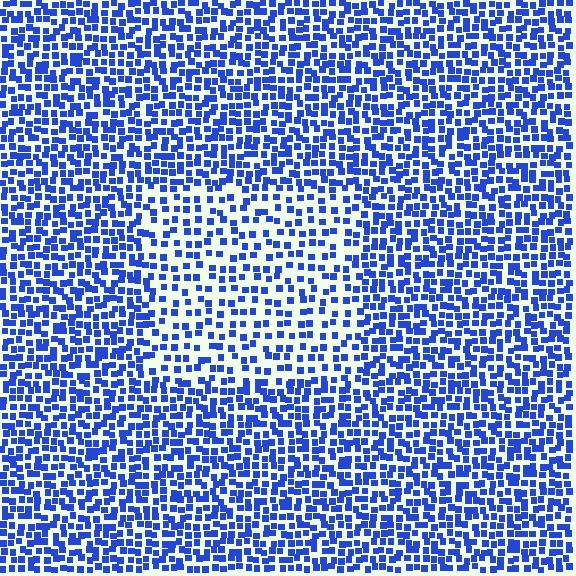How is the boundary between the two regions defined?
The boundary is defined by a change in element density (approximately 1.8x ratio). All elements are the same color, size, and shape.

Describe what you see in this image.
The image contains small blue elements arranged at two different densities. A rectangle-shaped region is visible where the elements are less densely packed than the surrounding area.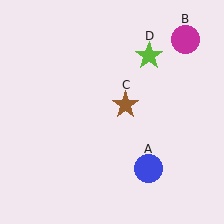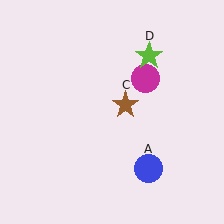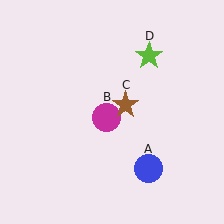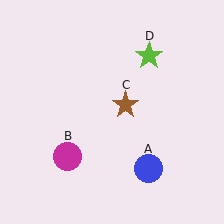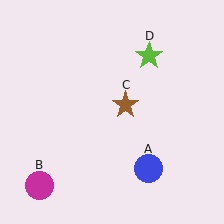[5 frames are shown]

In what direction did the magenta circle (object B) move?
The magenta circle (object B) moved down and to the left.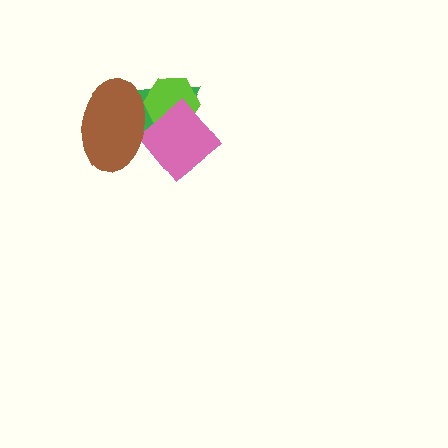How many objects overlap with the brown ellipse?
3 objects overlap with the brown ellipse.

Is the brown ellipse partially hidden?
No, no other shape covers it.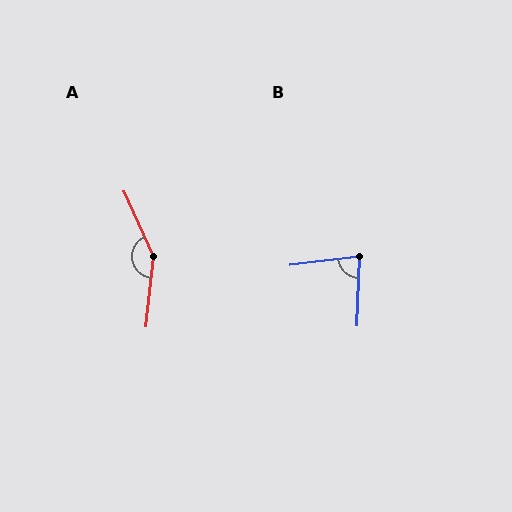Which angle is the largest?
A, at approximately 149 degrees.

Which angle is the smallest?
B, at approximately 80 degrees.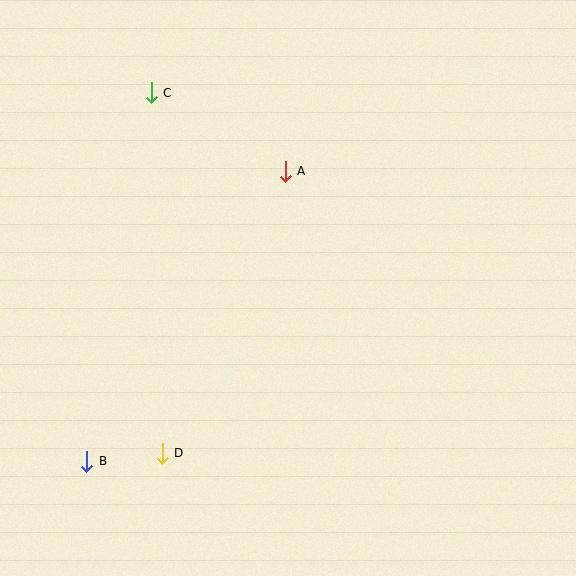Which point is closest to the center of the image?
Point A at (285, 171) is closest to the center.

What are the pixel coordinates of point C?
Point C is at (151, 93).